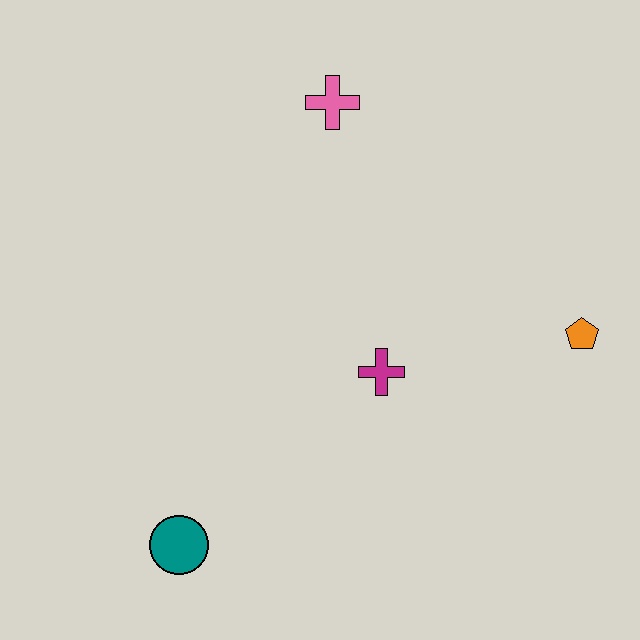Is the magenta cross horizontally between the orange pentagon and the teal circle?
Yes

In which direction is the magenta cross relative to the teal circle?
The magenta cross is to the right of the teal circle.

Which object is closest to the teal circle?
The magenta cross is closest to the teal circle.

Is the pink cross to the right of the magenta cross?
No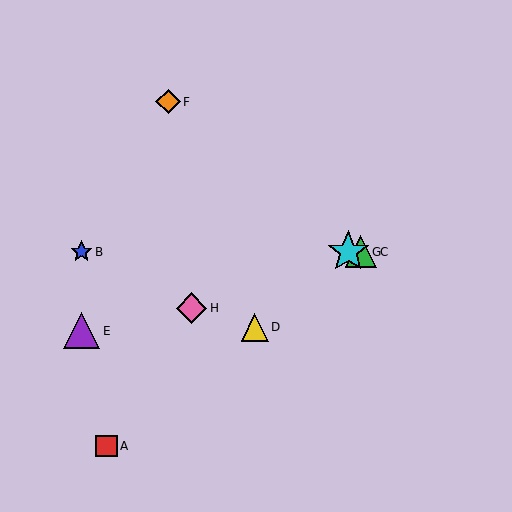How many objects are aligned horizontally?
3 objects (B, C, G) are aligned horizontally.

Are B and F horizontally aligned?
No, B is at y≈252 and F is at y≈102.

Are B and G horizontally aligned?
Yes, both are at y≈252.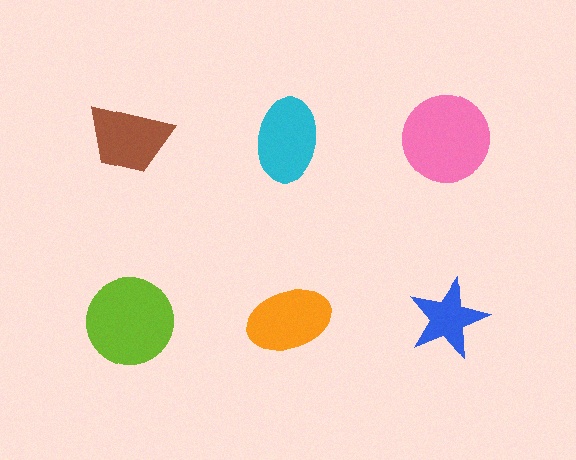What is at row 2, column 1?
A lime circle.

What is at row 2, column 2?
An orange ellipse.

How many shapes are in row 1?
3 shapes.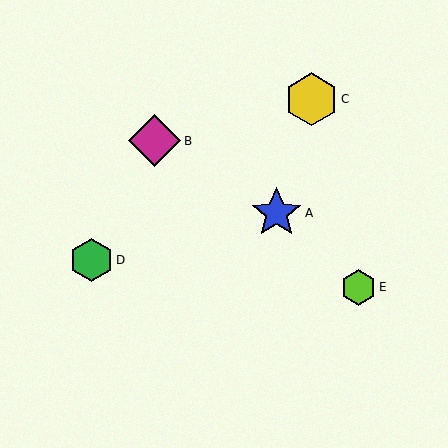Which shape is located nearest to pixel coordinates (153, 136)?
The magenta diamond (labeled B) at (155, 141) is nearest to that location.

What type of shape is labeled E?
Shape E is a lime hexagon.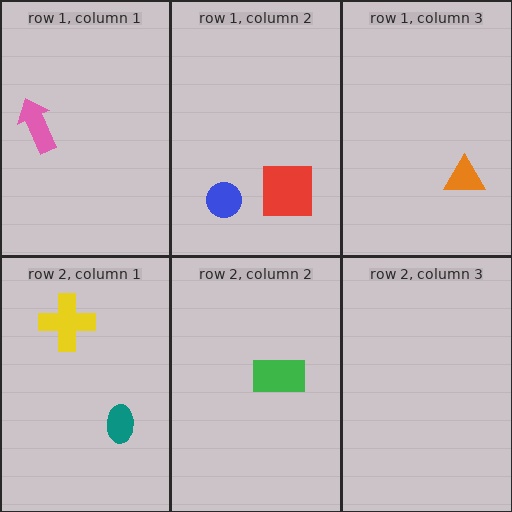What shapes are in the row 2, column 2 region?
The green rectangle.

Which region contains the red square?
The row 1, column 2 region.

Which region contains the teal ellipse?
The row 2, column 1 region.